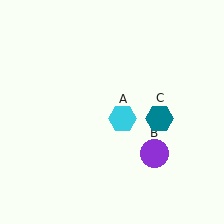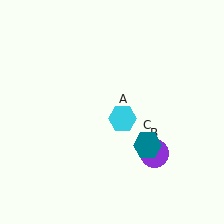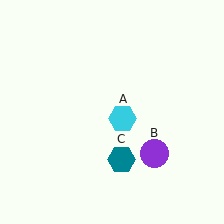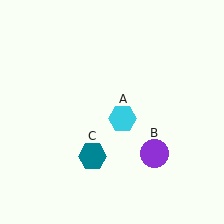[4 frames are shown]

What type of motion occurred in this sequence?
The teal hexagon (object C) rotated clockwise around the center of the scene.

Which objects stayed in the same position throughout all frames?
Cyan hexagon (object A) and purple circle (object B) remained stationary.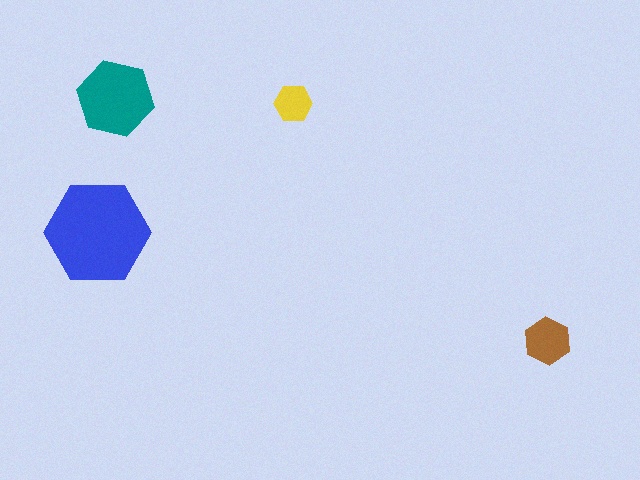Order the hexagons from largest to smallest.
the blue one, the teal one, the brown one, the yellow one.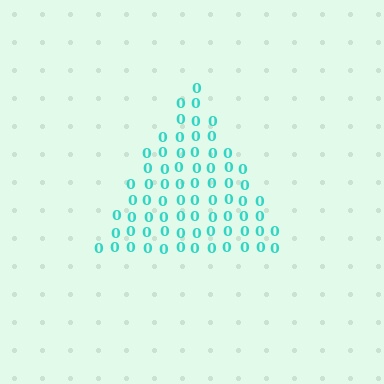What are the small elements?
The small elements are digit 0's.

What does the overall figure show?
The overall figure shows a triangle.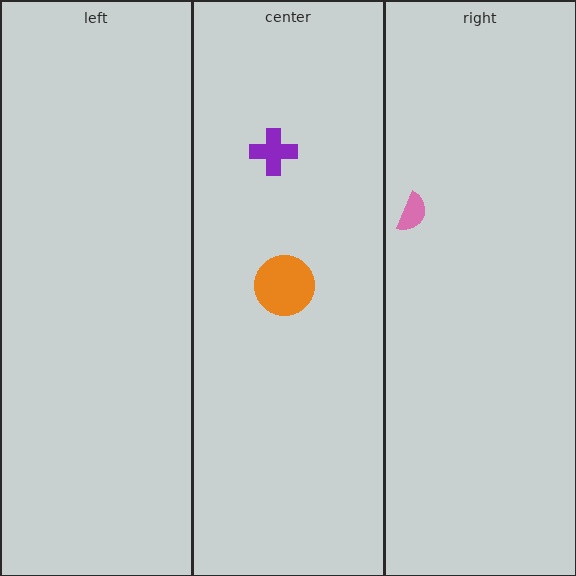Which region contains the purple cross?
The center region.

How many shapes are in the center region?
2.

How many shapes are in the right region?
1.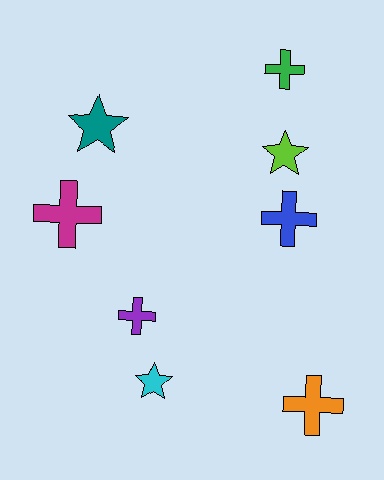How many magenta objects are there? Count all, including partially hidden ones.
There is 1 magenta object.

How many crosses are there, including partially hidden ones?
There are 5 crosses.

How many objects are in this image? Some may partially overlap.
There are 8 objects.